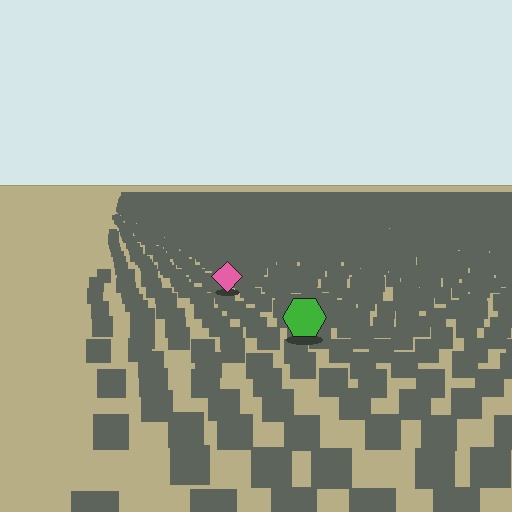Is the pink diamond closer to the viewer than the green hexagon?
No. The green hexagon is closer — you can tell from the texture gradient: the ground texture is coarser near it.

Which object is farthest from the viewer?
The pink diamond is farthest from the viewer. It appears smaller and the ground texture around it is denser.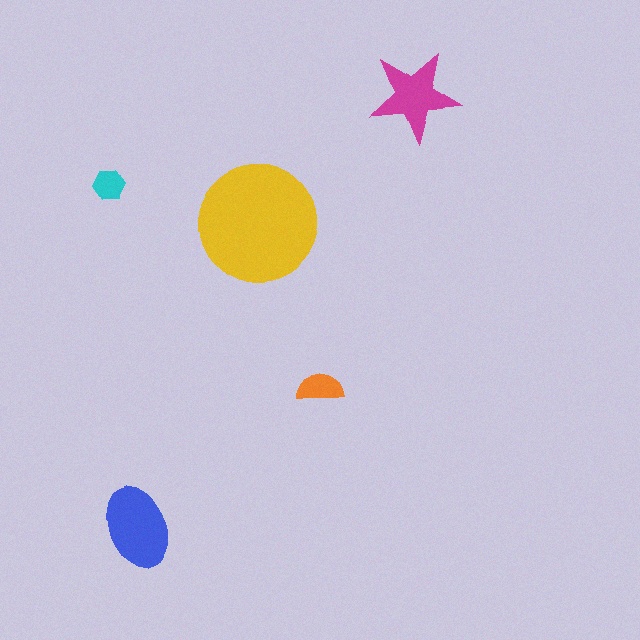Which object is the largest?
The yellow circle.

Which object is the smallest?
The cyan hexagon.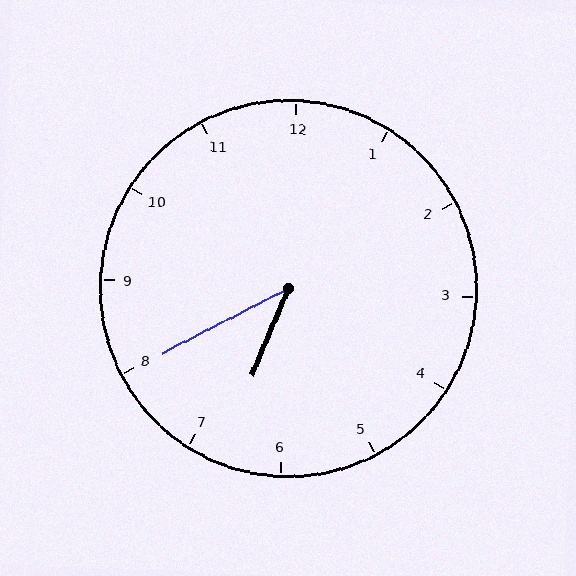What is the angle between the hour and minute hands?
Approximately 40 degrees.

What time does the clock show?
6:40.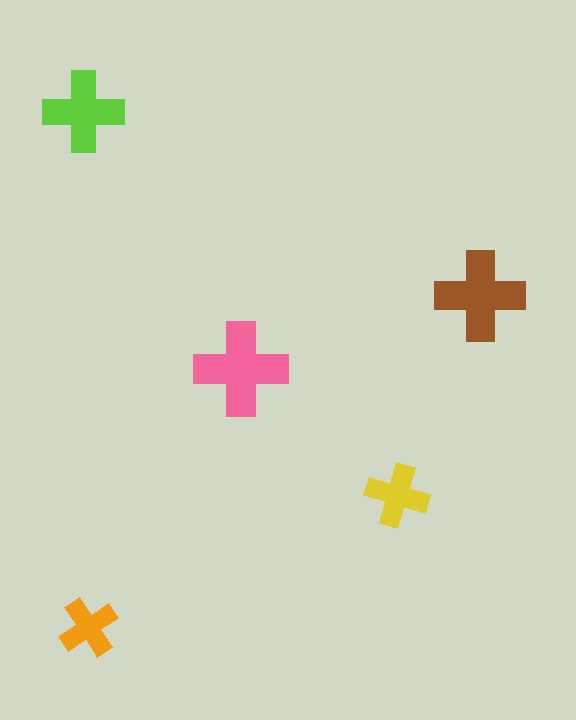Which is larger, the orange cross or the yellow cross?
The yellow one.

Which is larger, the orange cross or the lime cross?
The lime one.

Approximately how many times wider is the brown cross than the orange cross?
About 1.5 times wider.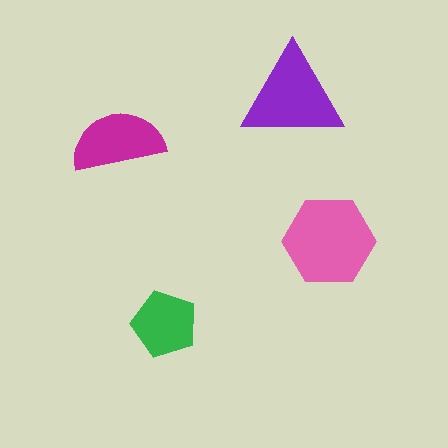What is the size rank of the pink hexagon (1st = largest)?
1st.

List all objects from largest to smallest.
The pink hexagon, the purple triangle, the magenta semicircle, the green pentagon.